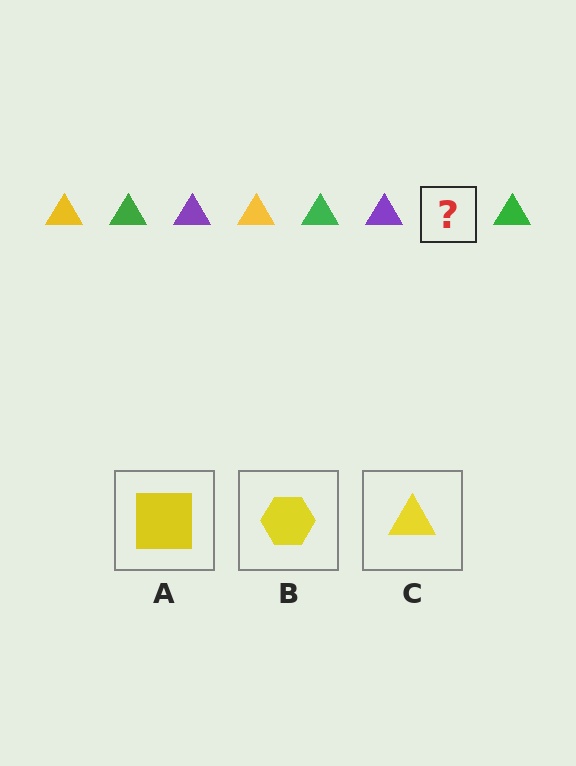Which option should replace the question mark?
Option C.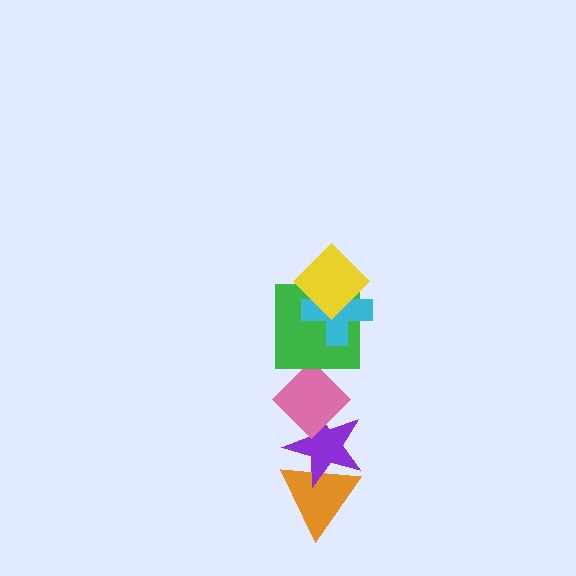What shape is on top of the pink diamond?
The green square is on top of the pink diamond.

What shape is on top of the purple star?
The pink diamond is on top of the purple star.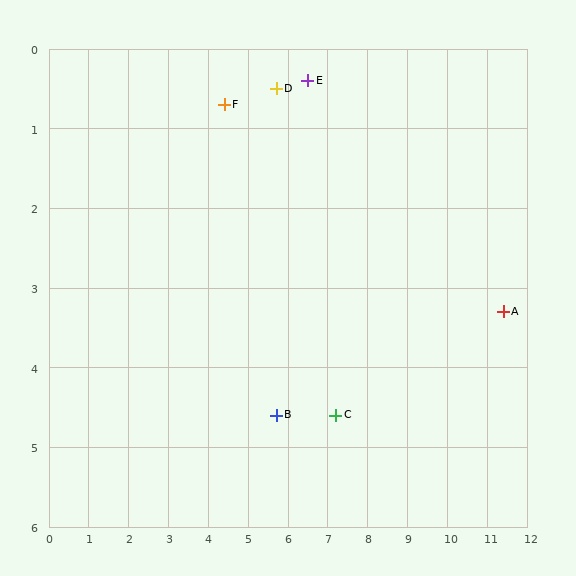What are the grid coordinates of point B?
Point B is at approximately (5.7, 4.6).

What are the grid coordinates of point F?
Point F is at approximately (4.4, 0.7).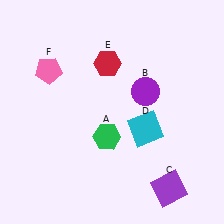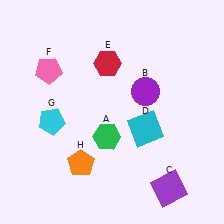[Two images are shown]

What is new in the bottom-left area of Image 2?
A cyan pentagon (G) was added in the bottom-left area of Image 2.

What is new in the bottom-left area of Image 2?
An orange pentagon (H) was added in the bottom-left area of Image 2.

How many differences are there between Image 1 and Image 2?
There are 2 differences between the two images.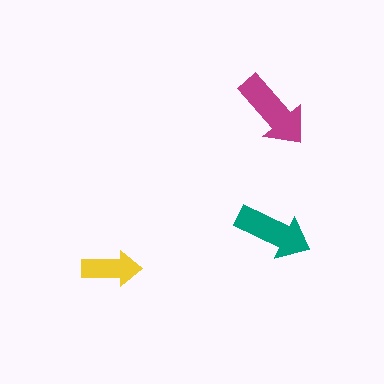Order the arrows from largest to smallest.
the magenta one, the teal one, the yellow one.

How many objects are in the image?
There are 3 objects in the image.